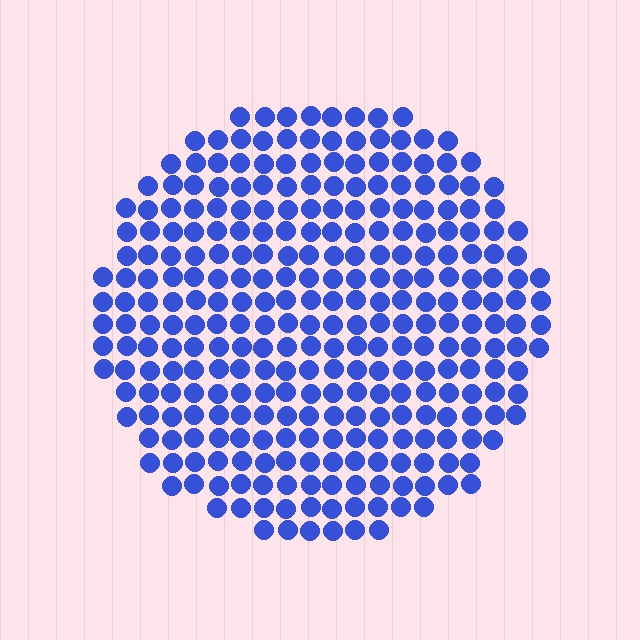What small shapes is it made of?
It is made of small circles.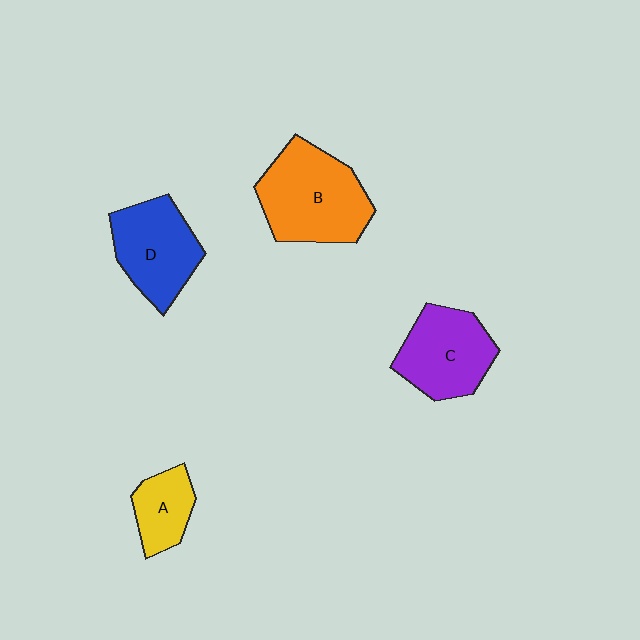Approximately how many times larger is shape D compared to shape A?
Approximately 1.7 times.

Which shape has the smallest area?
Shape A (yellow).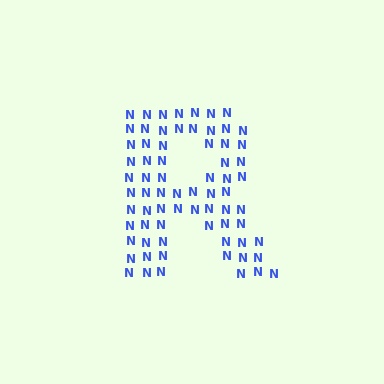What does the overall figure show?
The overall figure shows the letter R.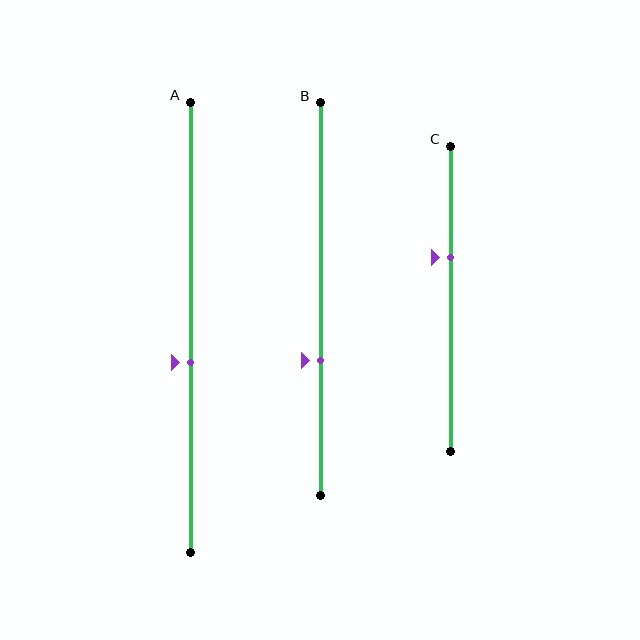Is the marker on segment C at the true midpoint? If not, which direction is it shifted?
No, the marker on segment C is shifted upward by about 14% of the segment length.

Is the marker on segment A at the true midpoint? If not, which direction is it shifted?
No, the marker on segment A is shifted downward by about 8% of the segment length.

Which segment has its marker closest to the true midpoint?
Segment A has its marker closest to the true midpoint.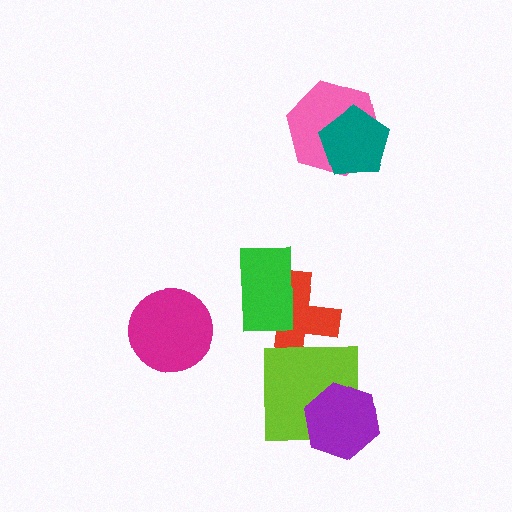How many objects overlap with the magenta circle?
0 objects overlap with the magenta circle.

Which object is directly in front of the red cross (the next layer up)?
The lime square is directly in front of the red cross.